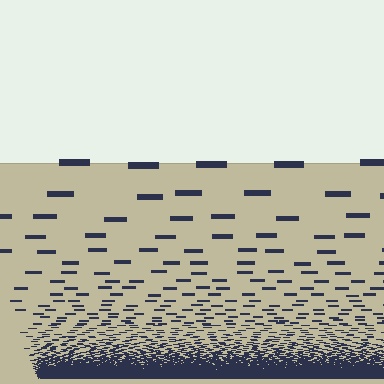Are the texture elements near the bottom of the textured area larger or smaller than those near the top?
Smaller. The gradient is inverted — elements near the bottom are smaller and denser.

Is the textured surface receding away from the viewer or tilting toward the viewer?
The surface appears to tilt toward the viewer. Texture elements get larger and sparser toward the top.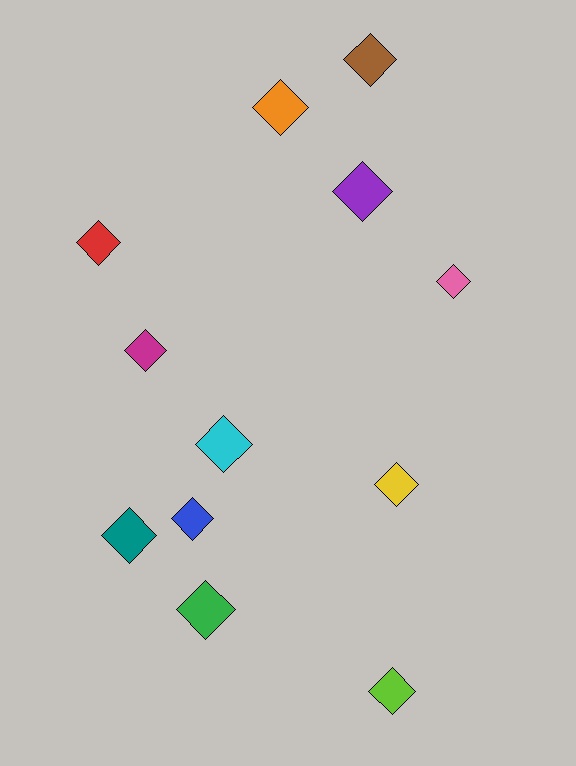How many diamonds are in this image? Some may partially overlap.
There are 12 diamonds.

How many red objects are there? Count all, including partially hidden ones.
There is 1 red object.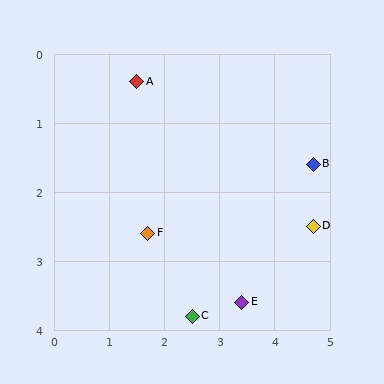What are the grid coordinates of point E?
Point E is at approximately (3.4, 3.6).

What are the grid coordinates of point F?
Point F is at approximately (1.7, 2.6).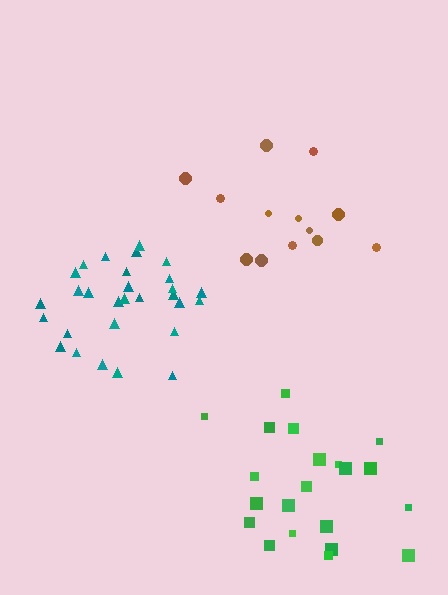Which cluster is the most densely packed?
Teal.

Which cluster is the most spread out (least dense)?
Green.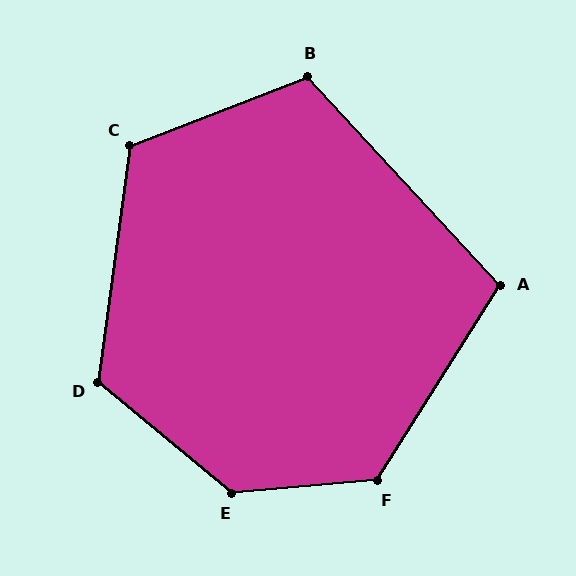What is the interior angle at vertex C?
Approximately 119 degrees (obtuse).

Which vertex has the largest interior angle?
E, at approximately 136 degrees.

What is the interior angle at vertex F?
Approximately 127 degrees (obtuse).